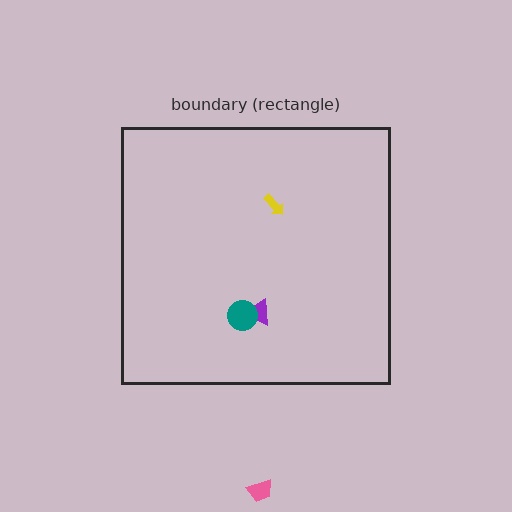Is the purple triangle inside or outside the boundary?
Inside.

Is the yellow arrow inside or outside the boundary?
Inside.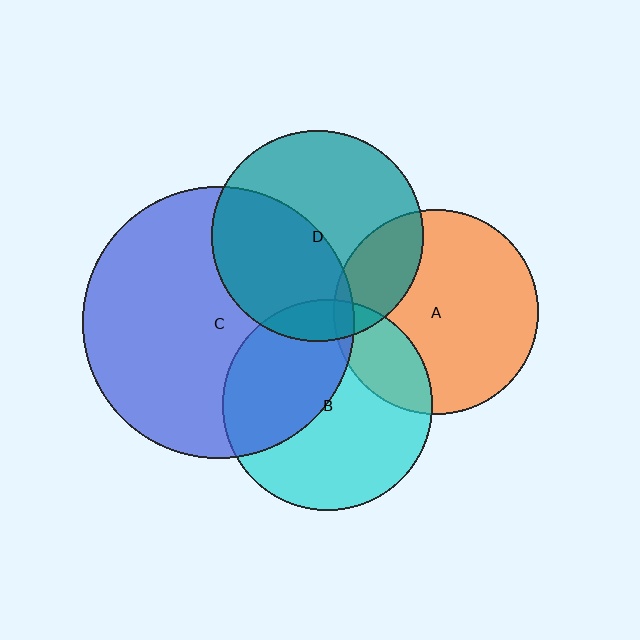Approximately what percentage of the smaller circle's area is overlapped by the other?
Approximately 40%.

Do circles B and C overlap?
Yes.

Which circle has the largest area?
Circle C (blue).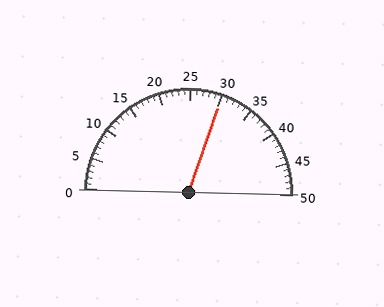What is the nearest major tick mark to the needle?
The nearest major tick mark is 30.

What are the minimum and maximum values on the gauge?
The gauge ranges from 0 to 50.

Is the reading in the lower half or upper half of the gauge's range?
The reading is in the upper half of the range (0 to 50).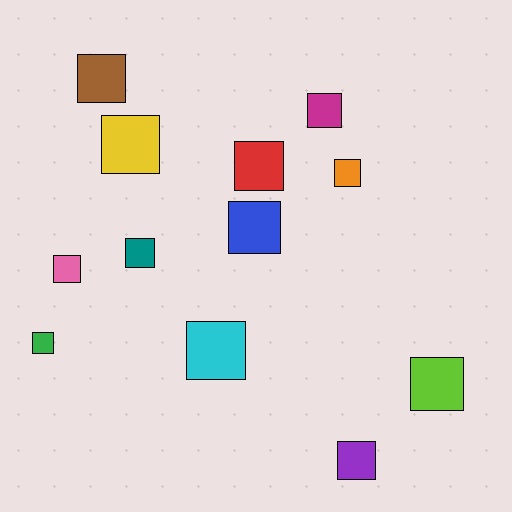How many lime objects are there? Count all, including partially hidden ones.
There is 1 lime object.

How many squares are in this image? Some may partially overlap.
There are 12 squares.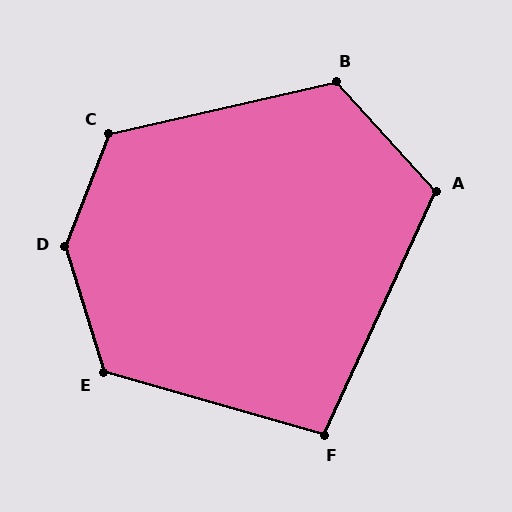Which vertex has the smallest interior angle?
F, at approximately 99 degrees.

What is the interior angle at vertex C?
Approximately 124 degrees (obtuse).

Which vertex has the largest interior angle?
D, at approximately 142 degrees.